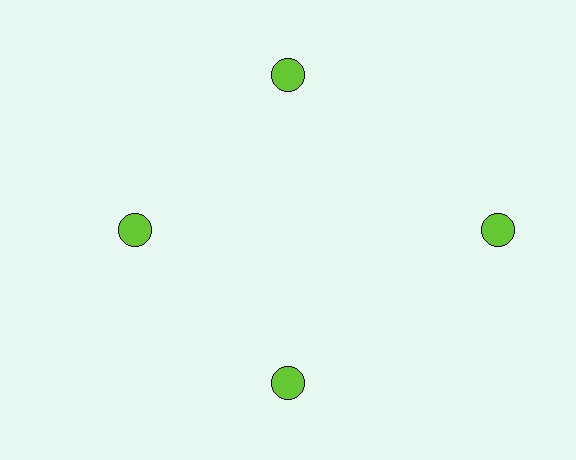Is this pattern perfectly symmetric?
No. The 4 lime circles are arranged in a ring, but one element near the 3 o'clock position is pushed outward from the center, breaking the 4-fold rotational symmetry.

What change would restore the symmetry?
The symmetry would be restored by moving it inward, back onto the ring so that all 4 circles sit at equal angles and equal distance from the center.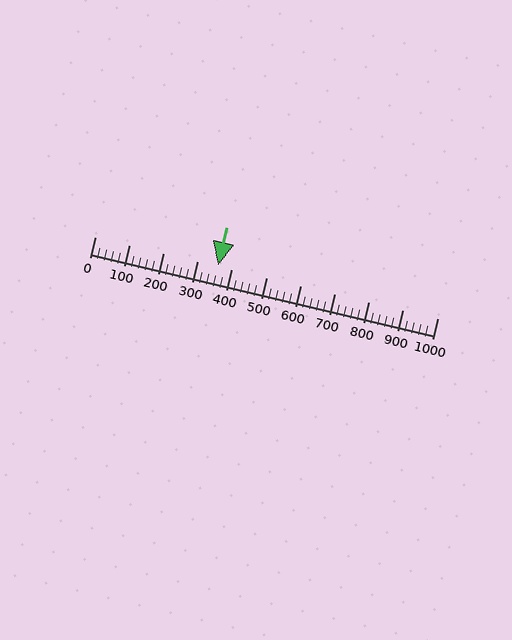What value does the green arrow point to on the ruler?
The green arrow points to approximately 360.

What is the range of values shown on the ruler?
The ruler shows values from 0 to 1000.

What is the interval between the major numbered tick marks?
The major tick marks are spaced 100 units apart.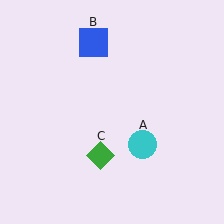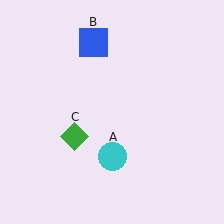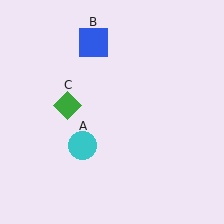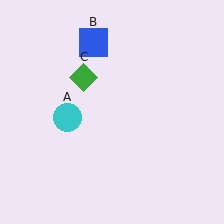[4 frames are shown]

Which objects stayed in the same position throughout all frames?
Blue square (object B) remained stationary.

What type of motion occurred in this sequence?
The cyan circle (object A), green diamond (object C) rotated clockwise around the center of the scene.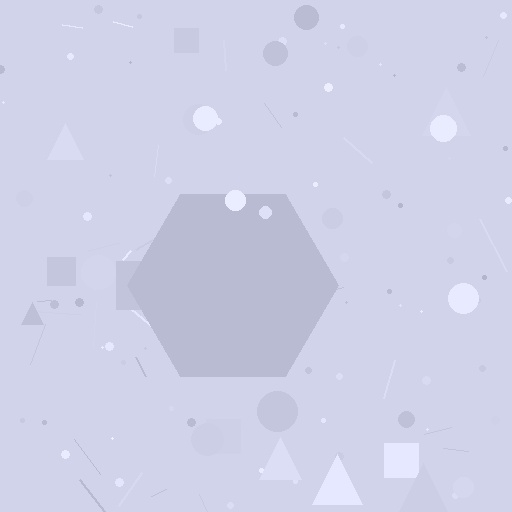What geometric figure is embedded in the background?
A hexagon is embedded in the background.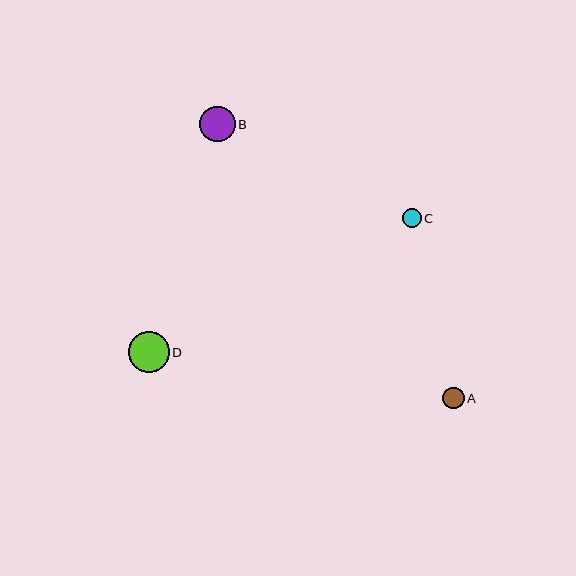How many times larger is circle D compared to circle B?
Circle D is approximately 1.1 times the size of circle B.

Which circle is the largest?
Circle D is the largest with a size of approximately 40 pixels.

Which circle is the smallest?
Circle C is the smallest with a size of approximately 19 pixels.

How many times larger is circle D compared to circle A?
Circle D is approximately 1.9 times the size of circle A.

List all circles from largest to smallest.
From largest to smallest: D, B, A, C.